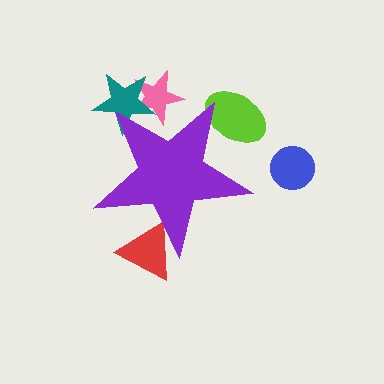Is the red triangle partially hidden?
Yes, the red triangle is partially hidden behind the purple star.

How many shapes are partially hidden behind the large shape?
4 shapes are partially hidden.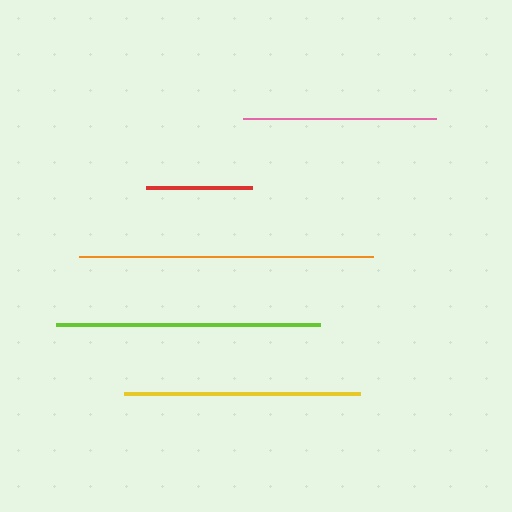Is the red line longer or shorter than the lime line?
The lime line is longer than the red line.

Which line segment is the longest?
The orange line is the longest at approximately 294 pixels.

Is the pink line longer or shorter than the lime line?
The lime line is longer than the pink line.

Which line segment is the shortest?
The red line is the shortest at approximately 106 pixels.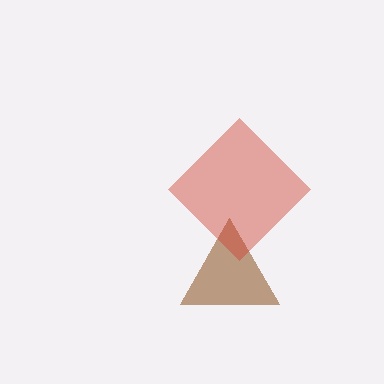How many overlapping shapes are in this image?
There are 2 overlapping shapes in the image.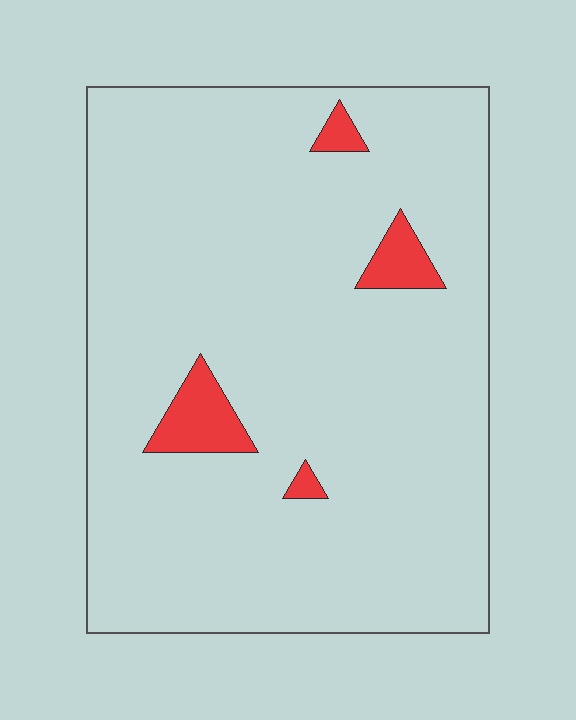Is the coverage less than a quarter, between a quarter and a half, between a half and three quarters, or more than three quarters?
Less than a quarter.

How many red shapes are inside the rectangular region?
4.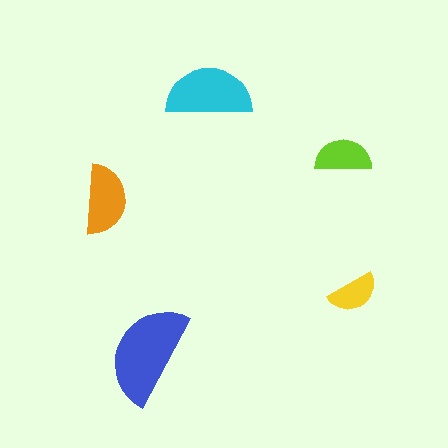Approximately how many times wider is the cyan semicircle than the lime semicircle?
About 1.5 times wider.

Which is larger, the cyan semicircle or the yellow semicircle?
The cyan one.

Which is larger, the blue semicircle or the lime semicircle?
The blue one.